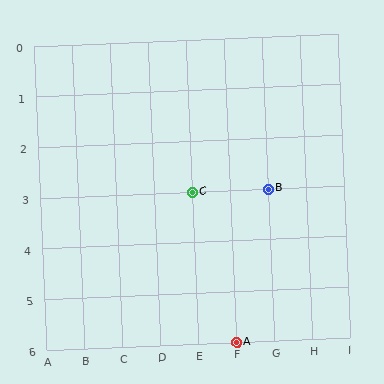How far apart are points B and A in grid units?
Points B and A are 1 column and 3 rows apart (about 3.2 grid units diagonally).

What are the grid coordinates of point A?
Point A is at grid coordinates (F, 6).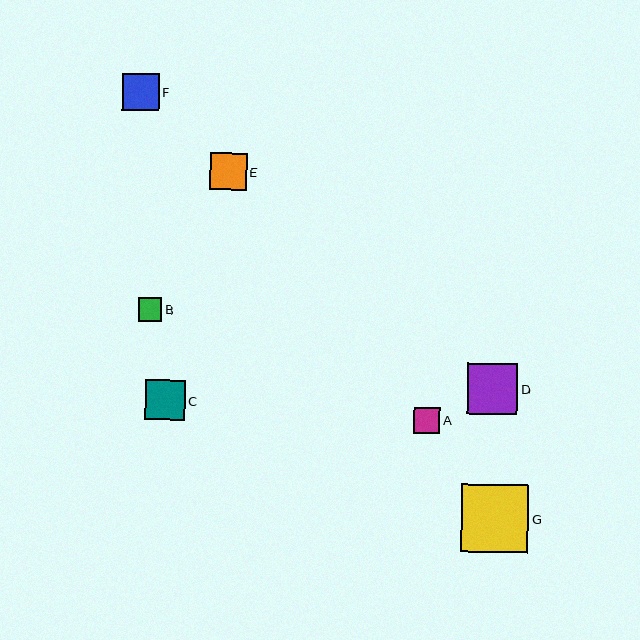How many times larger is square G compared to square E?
Square G is approximately 1.8 times the size of square E.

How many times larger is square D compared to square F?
Square D is approximately 1.4 times the size of square F.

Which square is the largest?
Square G is the largest with a size of approximately 67 pixels.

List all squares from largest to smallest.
From largest to smallest: G, D, C, E, F, A, B.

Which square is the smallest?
Square B is the smallest with a size of approximately 24 pixels.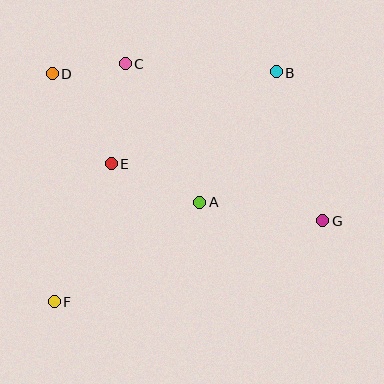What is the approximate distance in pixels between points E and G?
The distance between E and G is approximately 219 pixels.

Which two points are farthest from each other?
Points B and F are farthest from each other.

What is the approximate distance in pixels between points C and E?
The distance between C and E is approximately 100 pixels.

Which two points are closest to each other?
Points C and D are closest to each other.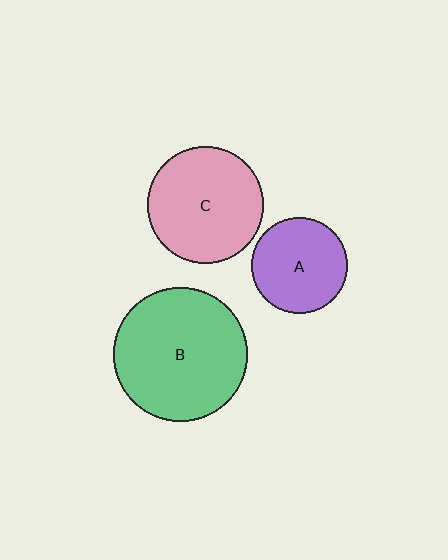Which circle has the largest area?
Circle B (green).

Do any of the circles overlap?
No, none of the circles overlap.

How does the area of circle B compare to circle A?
Approximately 1.9 times.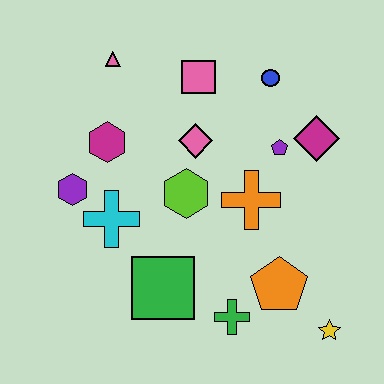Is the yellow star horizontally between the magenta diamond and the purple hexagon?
No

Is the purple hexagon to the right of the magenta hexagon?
No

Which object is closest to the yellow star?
The orange pentagon is closest to the yellow star.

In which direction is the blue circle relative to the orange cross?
The blue circle is above the orange cross.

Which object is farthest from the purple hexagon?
The yellow star is farthest from the purple hexagon.